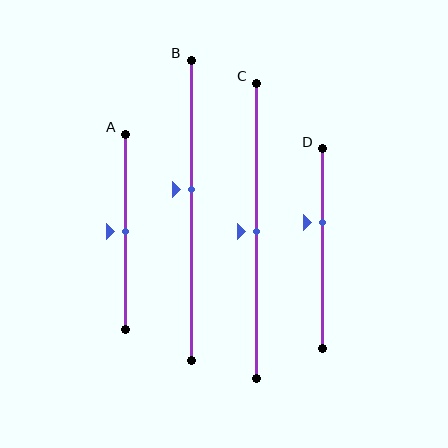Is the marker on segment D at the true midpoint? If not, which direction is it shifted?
No, the marker on segment D is shifted upward by about 13% of the segment length.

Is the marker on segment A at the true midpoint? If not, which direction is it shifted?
Yes, the marker on segment A is at the true midpoint.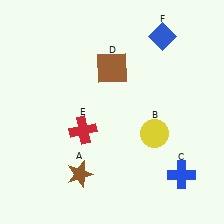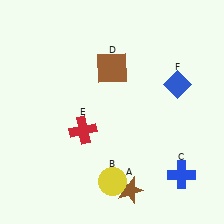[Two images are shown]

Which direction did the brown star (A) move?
The brown star (A) moved right.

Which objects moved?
The objects that moved are: the brown star (A), the yellow circle (B), the blue diamond (F).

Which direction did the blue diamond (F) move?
The blue diamond (F) moved down.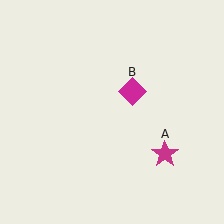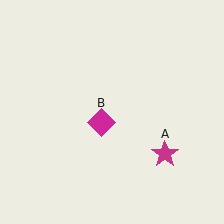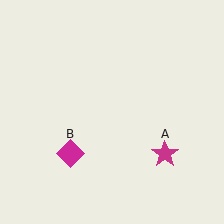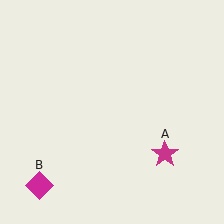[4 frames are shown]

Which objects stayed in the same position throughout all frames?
Magenta star (object A) remained stationary.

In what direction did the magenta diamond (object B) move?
The magenta diamond (object B) moved down and to the left.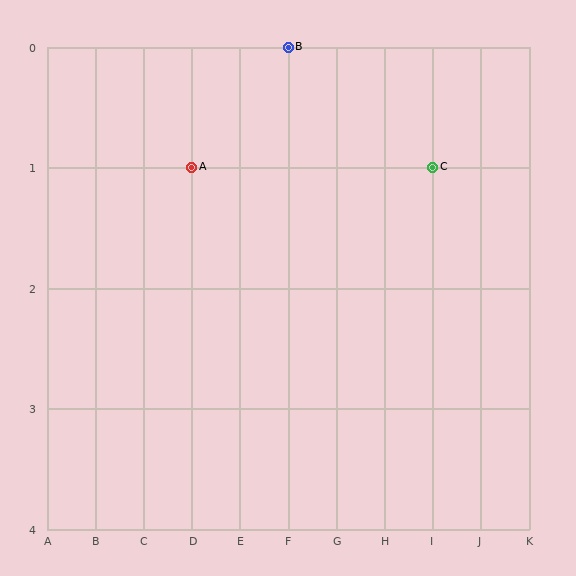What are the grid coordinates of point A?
Point A is at grid coordinates (D, 1).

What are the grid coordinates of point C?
Point C is at grid coordinates (I, 1).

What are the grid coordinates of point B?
Point B is at grid coordinates (F, 0).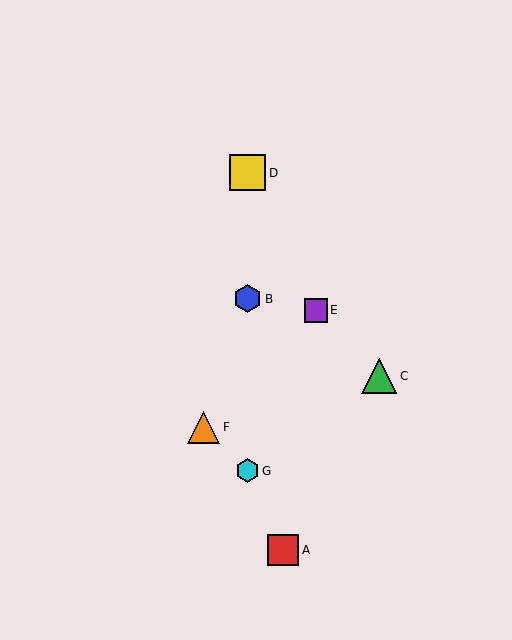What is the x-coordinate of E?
Object E is at x≈316.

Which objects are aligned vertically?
Objects B, D, G are aligned vertically.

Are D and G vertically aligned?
Yes, both are at x≈248.